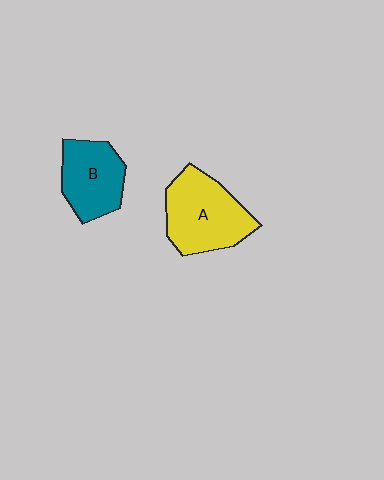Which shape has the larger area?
Shape A (yellow).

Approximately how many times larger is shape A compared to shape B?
Approximately 1.3 times.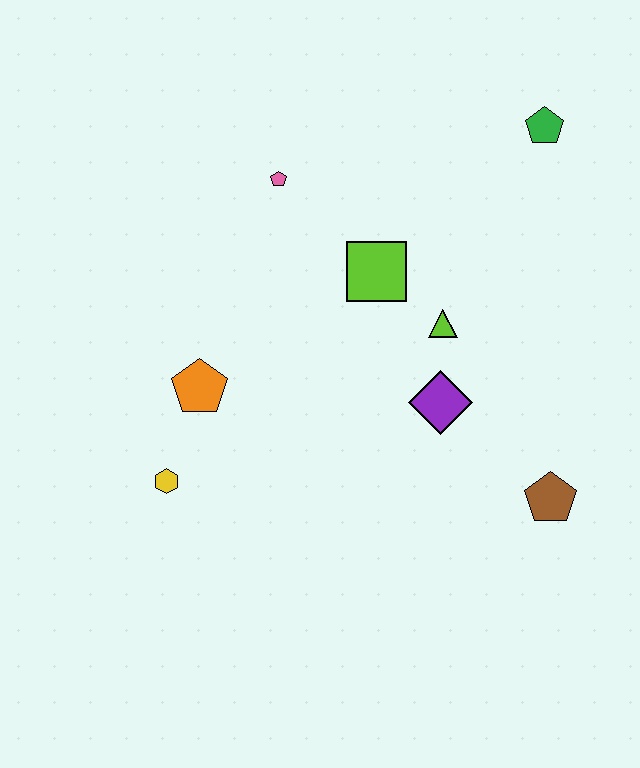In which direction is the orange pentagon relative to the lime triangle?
The orange pentagon is to the left of the lime triangle.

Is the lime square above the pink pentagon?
No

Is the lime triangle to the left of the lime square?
No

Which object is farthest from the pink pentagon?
The brown pentagon is farthest from the pink pentagon.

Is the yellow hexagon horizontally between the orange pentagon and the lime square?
No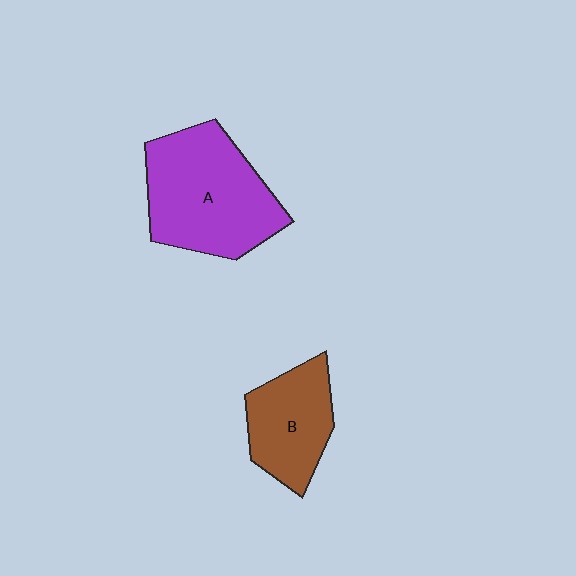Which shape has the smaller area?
Shape B (brown).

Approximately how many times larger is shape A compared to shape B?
Approximately 1.6 times.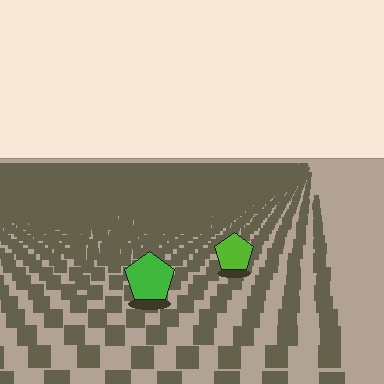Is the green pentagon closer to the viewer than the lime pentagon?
Yes. The green pentagon is closer — you can tell from the texture gradient: the ground texture is coarser near it.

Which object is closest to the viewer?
The green pentagon is closest. The texture marks near it are larger and more spread out.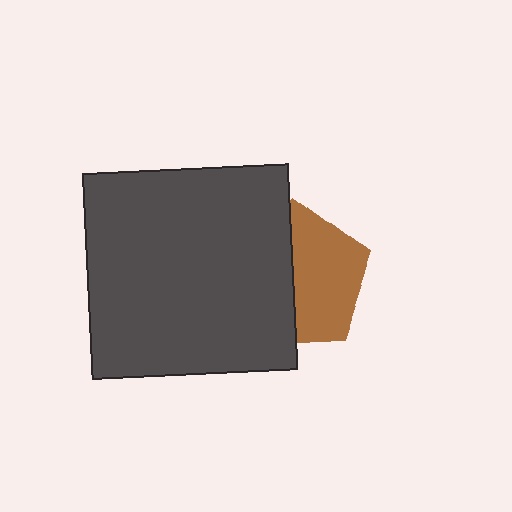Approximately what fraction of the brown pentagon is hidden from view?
Roughly 49% of the brown pentagon is hidden behind the dark gray square.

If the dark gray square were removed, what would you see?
You would see the complete brown pentagon.